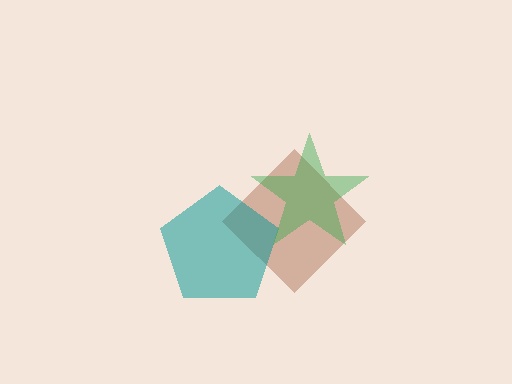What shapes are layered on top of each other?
The layered shapes are: a brown diamond, a teal pentagon, a green star.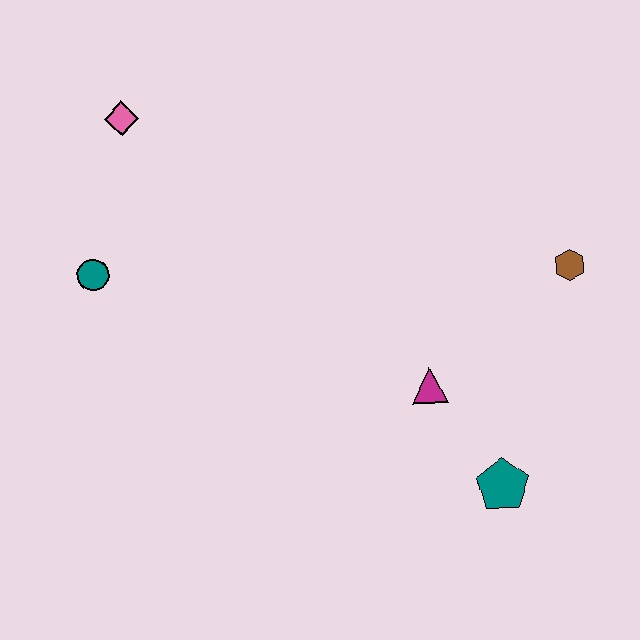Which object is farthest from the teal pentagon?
The pink diamond is farthest from the teal pentagon.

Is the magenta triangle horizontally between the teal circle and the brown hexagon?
Yes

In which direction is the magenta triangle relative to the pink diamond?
The magenta triangle is to the right of the pink diamond.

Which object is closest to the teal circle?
The pink diamond is closest to the teal circle.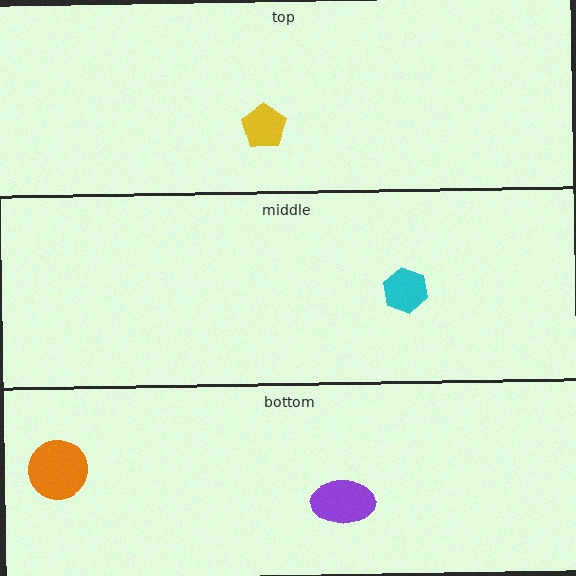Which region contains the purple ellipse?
The bottom region.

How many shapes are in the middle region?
1.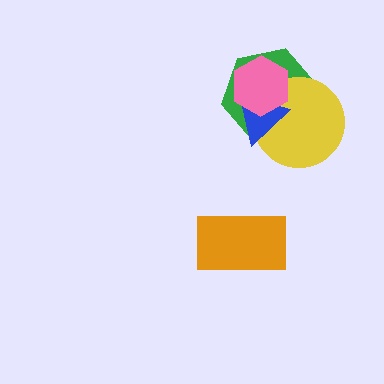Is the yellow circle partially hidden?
Yes, it is partially covered by another shape.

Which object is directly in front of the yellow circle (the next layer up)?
The blue triangle is directly in front of the yellow circle.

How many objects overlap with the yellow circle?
3 objects overlap with the yellow circle.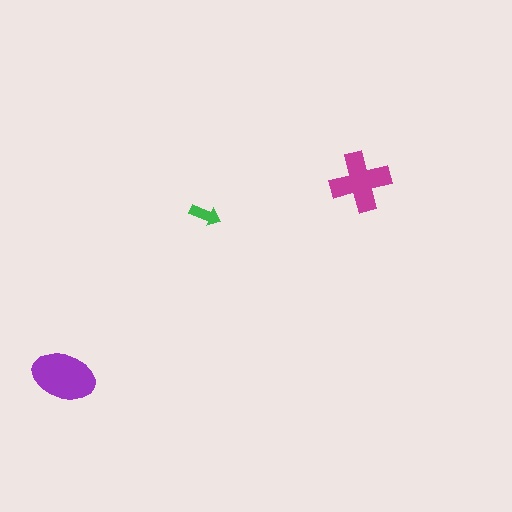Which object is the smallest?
The green arrow.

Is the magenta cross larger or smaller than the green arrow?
Larger.